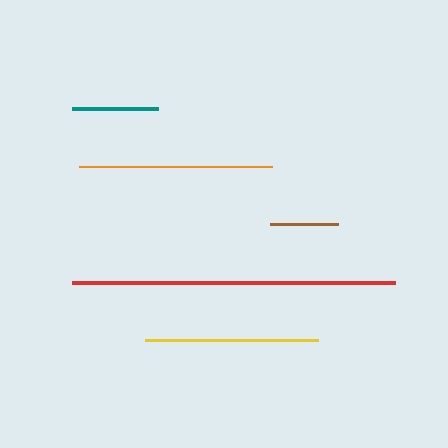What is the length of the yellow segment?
The yellow segment is approximately 173 pixels long.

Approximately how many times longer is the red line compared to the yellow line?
The red line is approximately 1.9 times the length of the yellow line.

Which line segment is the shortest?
The brown line is the shortest at approximately 68 pixels.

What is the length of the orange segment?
The orange segment is approximately 193 pixels long.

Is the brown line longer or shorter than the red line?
The red line is longer than the brown line.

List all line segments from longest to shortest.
From longest to shortest: red, orange, yellow, teal, brown.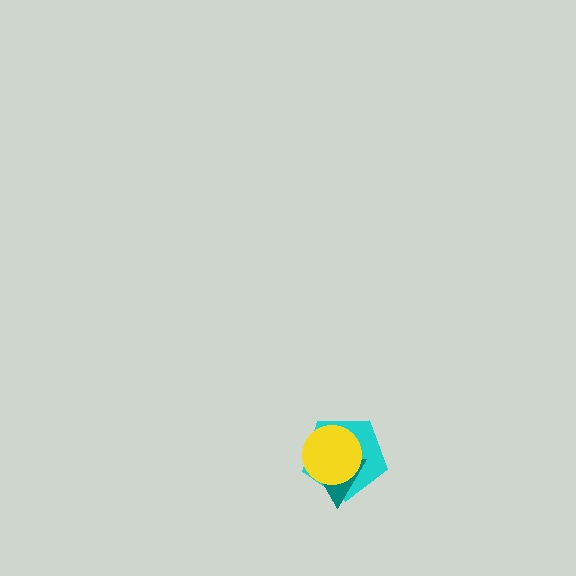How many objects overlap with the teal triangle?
2 objects overlap with the teal triangle.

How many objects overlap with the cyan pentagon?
2 objects overlap with the cyan pentagon.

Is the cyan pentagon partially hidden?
Yes, it is partially covered by another shape.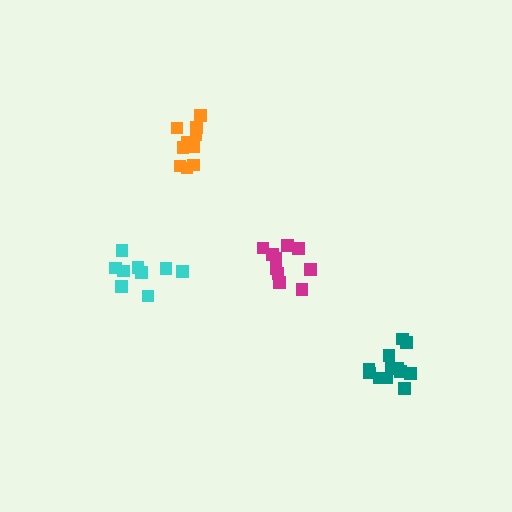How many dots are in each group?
Group 1: 9 dots, Group 2: 11 dots, Group 3: 12 dots, Group 4: 10 dots (42 total).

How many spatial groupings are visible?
There are 4 spatial groupings.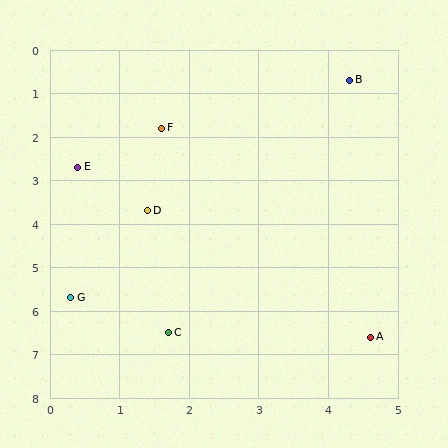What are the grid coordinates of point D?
Point D is at approximately (1.4, 3.7).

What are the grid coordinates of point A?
Point A is at approximately (4.6, 6.6).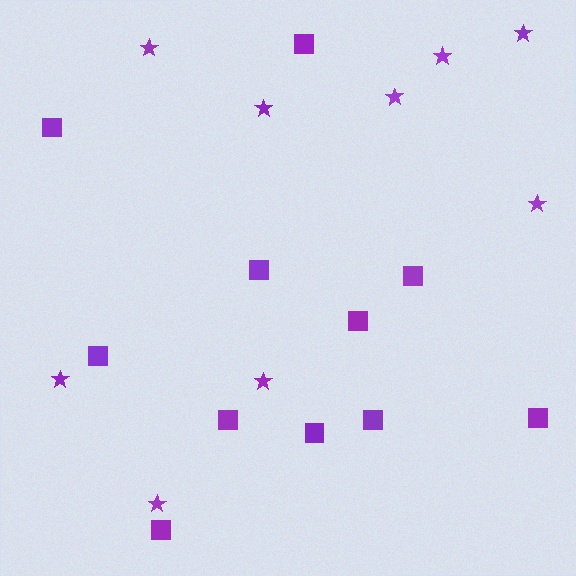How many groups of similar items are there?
There are 2 groups: one group of stars (9) and one group of squares (11).